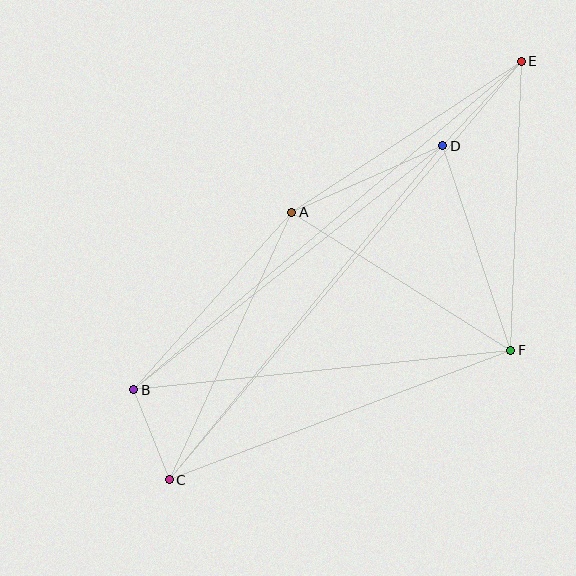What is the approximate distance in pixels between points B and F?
The distance between B and F is approximately 379 pixels.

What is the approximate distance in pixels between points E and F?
The distance between E and F is approximately 290 pixels.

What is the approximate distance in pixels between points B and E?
The distance between B and E is approximately 508 pixels.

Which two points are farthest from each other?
Points C and E are farthest from each other.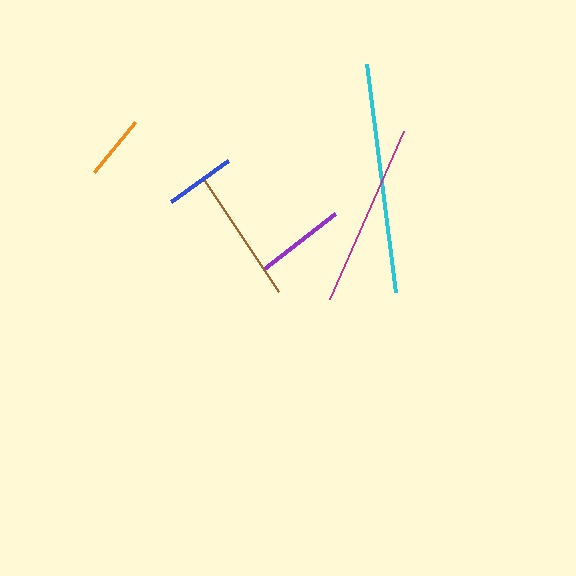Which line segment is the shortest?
The orange line is the shortest at approximately 65 pixels.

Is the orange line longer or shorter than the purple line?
The purple line is longer than the orange line.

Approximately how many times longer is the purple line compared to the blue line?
The purple line is approximately 1.3 times the length of the blue line.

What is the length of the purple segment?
The purple segment is approximately 91 pixels long.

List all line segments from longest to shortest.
From longest to shortest: cyan, magenta, brown, purple, blue, orange.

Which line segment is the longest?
The cyan line is the longest at approximately 230 pixels.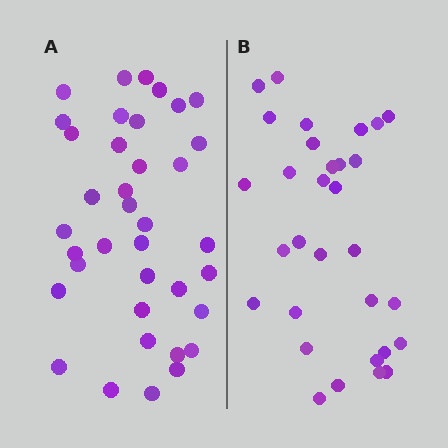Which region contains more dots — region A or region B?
Region A (the left region) has more dots.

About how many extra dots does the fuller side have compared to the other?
Region A has about 6 more dots than region B.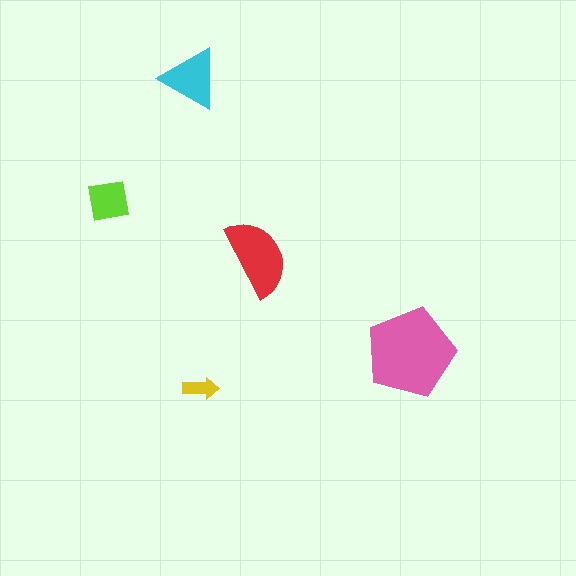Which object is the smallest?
The yellow arrow.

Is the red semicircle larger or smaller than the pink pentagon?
Smaller.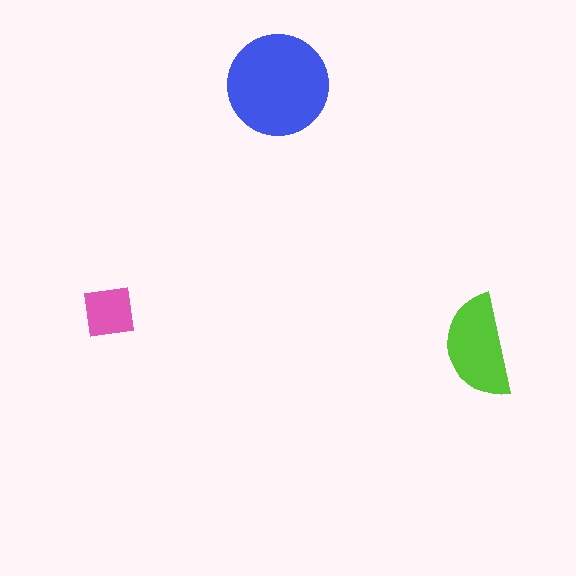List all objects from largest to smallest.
The blue circle, the lime semicircle, the pink square.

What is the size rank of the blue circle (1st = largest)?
1st.